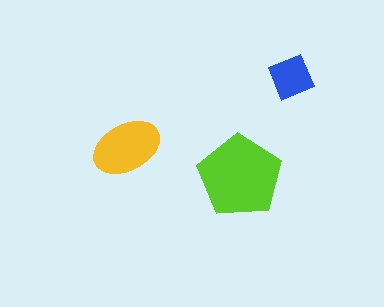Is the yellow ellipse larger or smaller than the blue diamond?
Larger.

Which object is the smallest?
The blue diamond.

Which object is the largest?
The lime pentagon.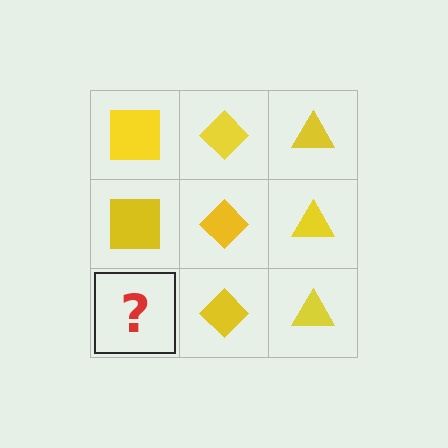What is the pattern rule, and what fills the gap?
The rule is that each column has a consistent shape. The gap should be filled with a yellow square.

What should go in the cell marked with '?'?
The missing cell should contain a yellow square.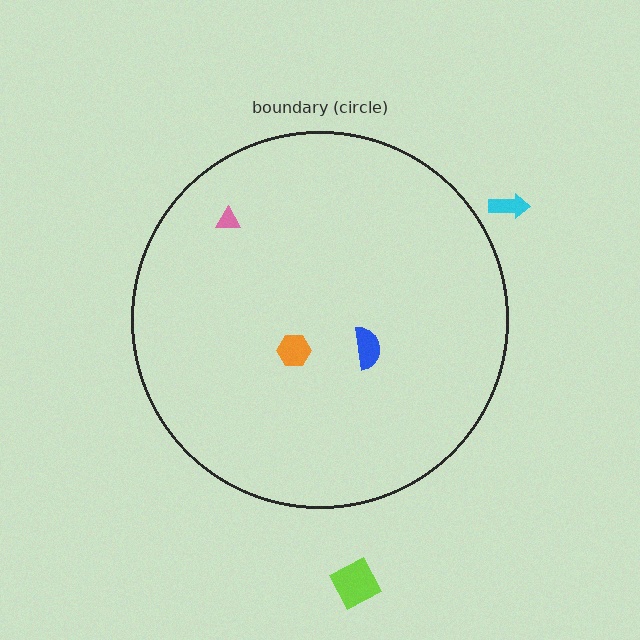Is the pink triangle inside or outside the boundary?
Inside.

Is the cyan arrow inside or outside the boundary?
Outside.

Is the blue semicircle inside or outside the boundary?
Inside.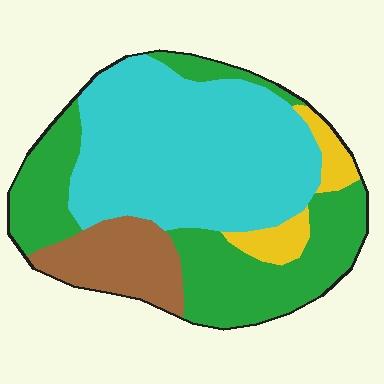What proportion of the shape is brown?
Brown takes up about one eighth (1/8) of the shape.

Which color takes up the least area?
Yellow, at roughly 5%.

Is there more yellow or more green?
Green.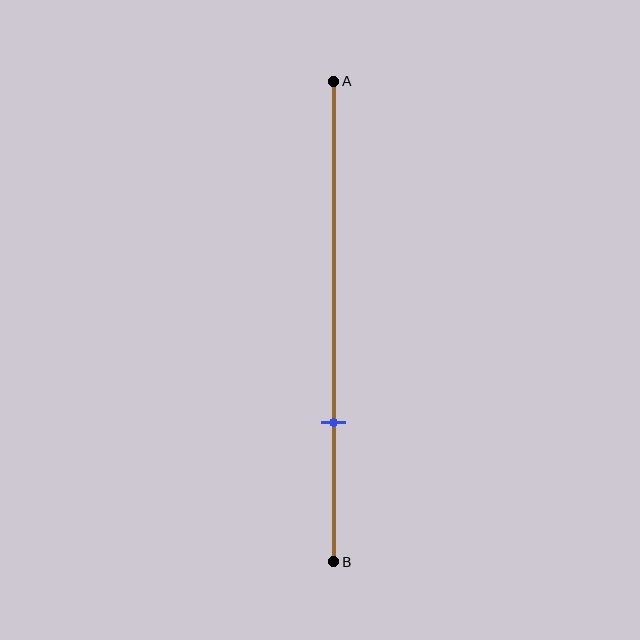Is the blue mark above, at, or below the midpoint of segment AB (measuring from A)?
The blue mark is below the midpoint of segment AB.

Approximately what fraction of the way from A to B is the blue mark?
The blue mark is approximately 70% of the way from A to B.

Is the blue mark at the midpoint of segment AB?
No, the mark is at about 70% from A, not at the 50% midpoint.